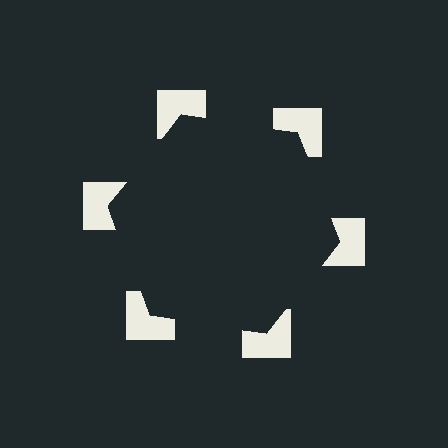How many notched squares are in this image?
There are 6 — one at each vertex of the illusory hexagon.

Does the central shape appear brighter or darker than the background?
It typically appears slightly darker than the background, even though no actual brightness change is drawn.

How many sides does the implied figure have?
6 sides.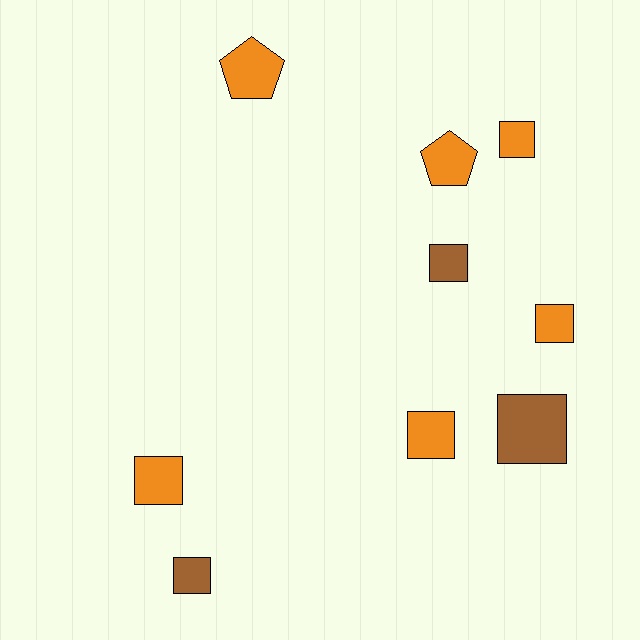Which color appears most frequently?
Orange, with 6 objects.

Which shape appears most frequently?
Square, with 7 objects.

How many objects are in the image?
There are 9 objects.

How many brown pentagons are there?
There are no brown pentagons.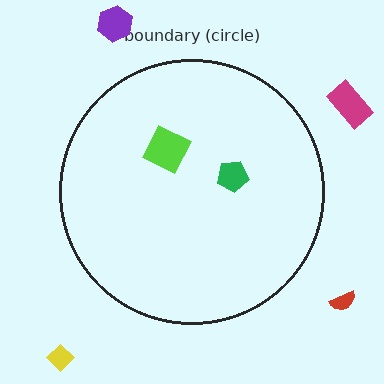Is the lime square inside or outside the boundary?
Inside.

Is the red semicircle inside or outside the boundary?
Outside.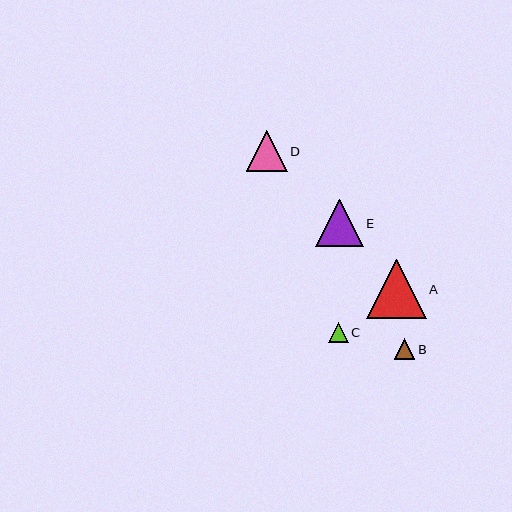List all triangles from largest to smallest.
From largest to smallest: A, E, D, B, C.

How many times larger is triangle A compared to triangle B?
Triangle A is approximately 3.0 times the size of triangle B.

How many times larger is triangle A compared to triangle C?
Triangle A is approximately 3.1 times the size of triangle C.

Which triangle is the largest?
Triangle A is the largest with a size of approximately 60 pixels.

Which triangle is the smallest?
Triangle C is the smallest with a size of approximately 20 pixels.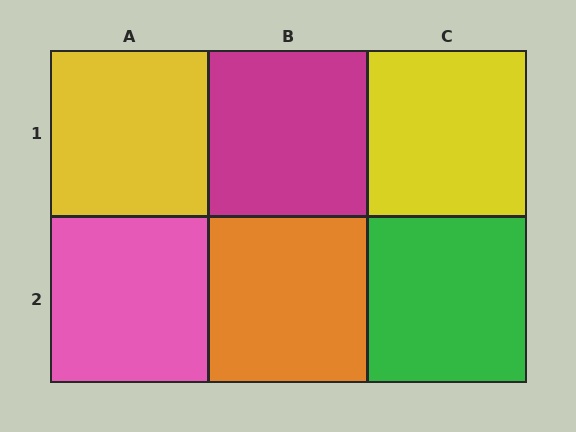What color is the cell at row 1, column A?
Yellow.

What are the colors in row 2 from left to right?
Pink, orange, green.